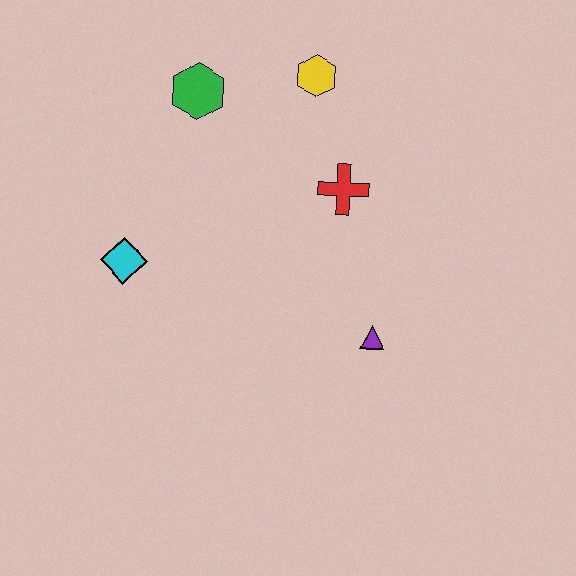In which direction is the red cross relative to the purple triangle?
The red cross is above the purple triangle.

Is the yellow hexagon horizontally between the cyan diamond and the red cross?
Yes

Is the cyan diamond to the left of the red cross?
Yes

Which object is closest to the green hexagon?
The yellow hexagon is closest to the green hexagon.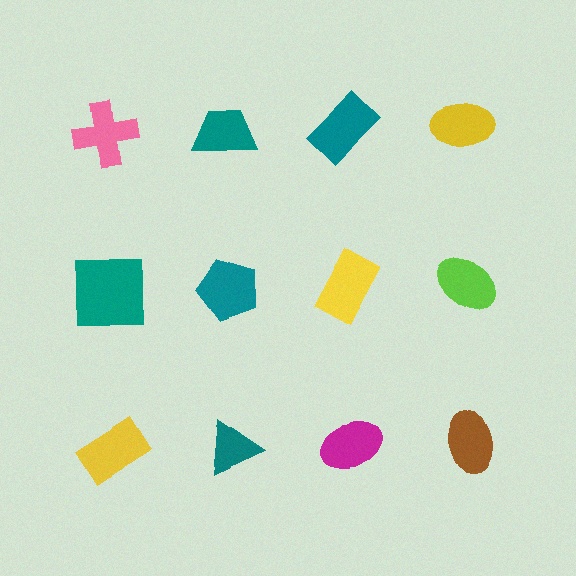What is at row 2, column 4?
A lime ellipse.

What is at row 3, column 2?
A teal triangle.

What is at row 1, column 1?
A pink cross.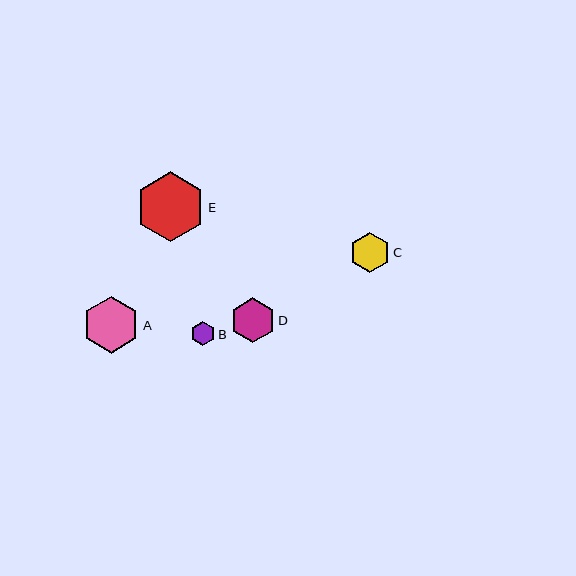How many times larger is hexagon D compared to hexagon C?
Hexagon D is approximately 1.1 times the size of hexagon C.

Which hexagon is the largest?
Hexagon E is the largest with a size of approximately 70 pixels.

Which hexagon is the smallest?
Hexagon B is the smallest with a size of approximately 24 pixels.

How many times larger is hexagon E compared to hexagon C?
Hexagon E is approximately 1.7 times the size of hexagon C.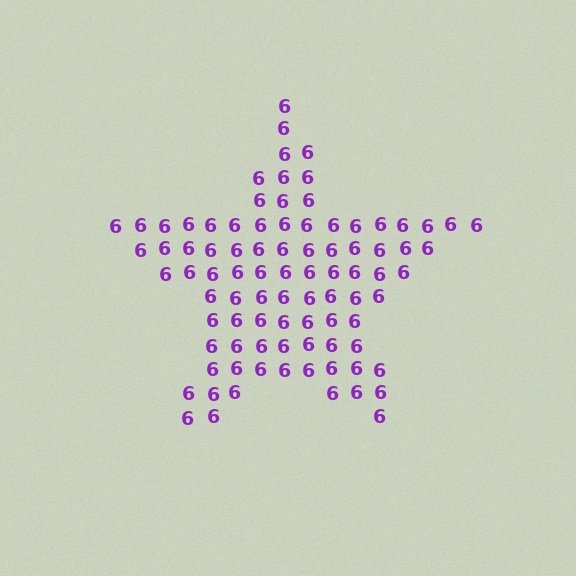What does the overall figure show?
The overall figure shows a star.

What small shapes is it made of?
It is made of small digit 6's.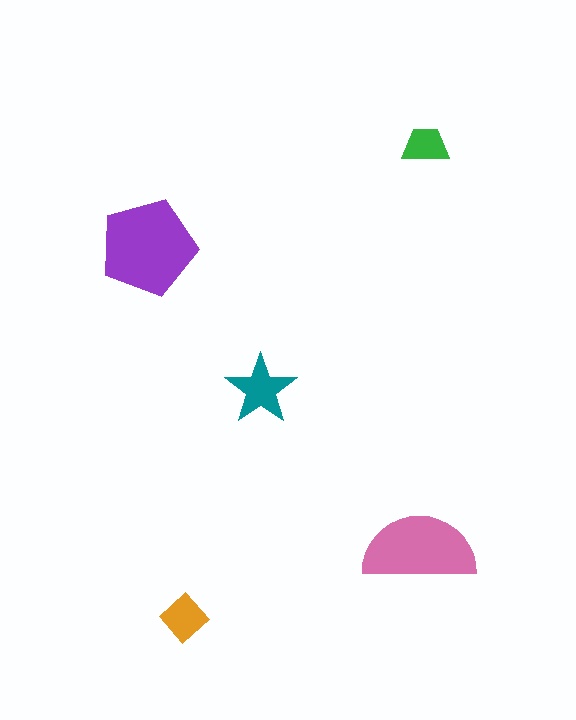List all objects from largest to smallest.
The purple pentagon, the pink semicircle, the teal star, the orange diamond, the green trapezoid.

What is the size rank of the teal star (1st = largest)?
3rd.